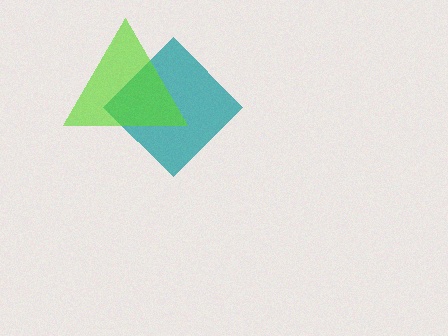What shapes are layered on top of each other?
The layered shapes are: a teal diamond, a lime triangle.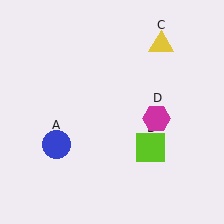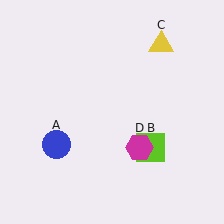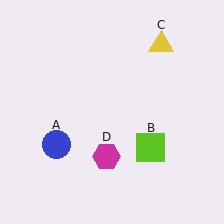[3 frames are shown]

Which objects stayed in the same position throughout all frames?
Blue circle (object A) and lime square (object B) and yellow triangle (object C) remained stationary.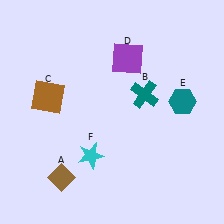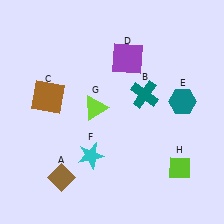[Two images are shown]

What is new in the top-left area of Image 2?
A lime triangle (G) was added in the top-left area of Image 2.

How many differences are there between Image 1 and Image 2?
There are 2 differences between the two images.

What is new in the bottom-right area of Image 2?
A lime diamond (H) was added in the bottom-right area of Image 2.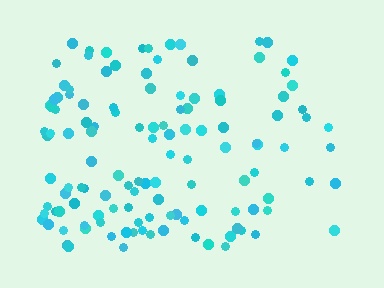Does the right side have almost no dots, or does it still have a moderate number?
Still a moderate number, just noticeably fewer than the left.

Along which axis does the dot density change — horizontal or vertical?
Horizontal.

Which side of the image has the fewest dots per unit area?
The right.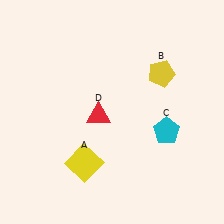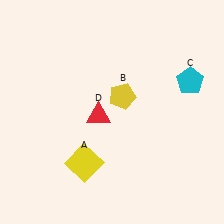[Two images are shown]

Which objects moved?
The objects that moved are: the yellow pentagon (B), the cyan pentagon (C).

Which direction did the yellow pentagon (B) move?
The yellow pentagon (B) moved left.